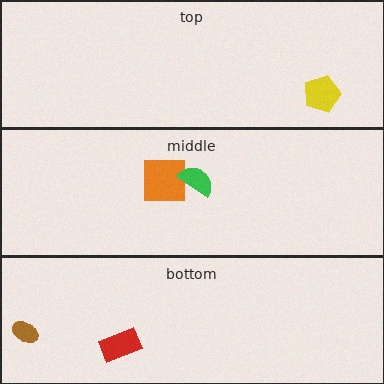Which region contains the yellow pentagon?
The top region.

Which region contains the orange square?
The middle region.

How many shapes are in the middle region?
2.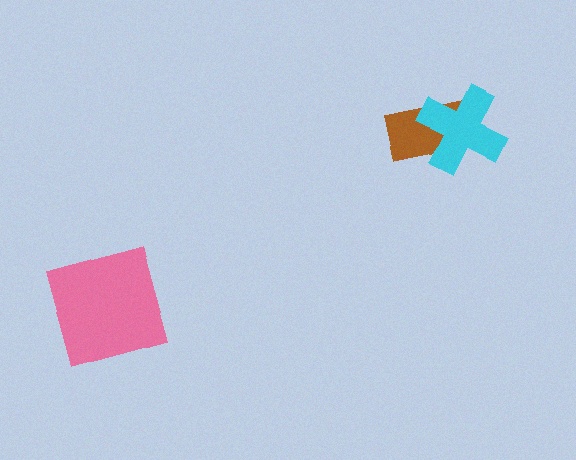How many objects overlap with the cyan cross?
1 object overlaps with the cyan cross.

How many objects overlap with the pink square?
0 objects overlap with the pink square.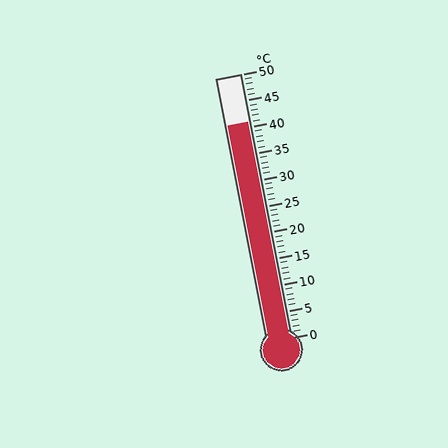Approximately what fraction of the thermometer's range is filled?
The thermometer is filled to approximately 80% of its range.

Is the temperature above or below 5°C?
The temperature is above 5°C.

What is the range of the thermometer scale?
The thermometer scale ranges from 0°C to 50°C.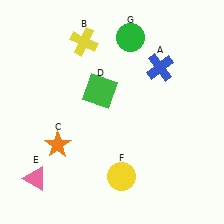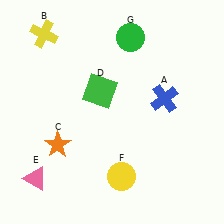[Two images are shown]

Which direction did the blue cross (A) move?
The blue cross (A) moved down.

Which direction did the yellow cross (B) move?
The yellow cross (B) moved left.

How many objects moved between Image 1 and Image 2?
2 objects moved between the two images.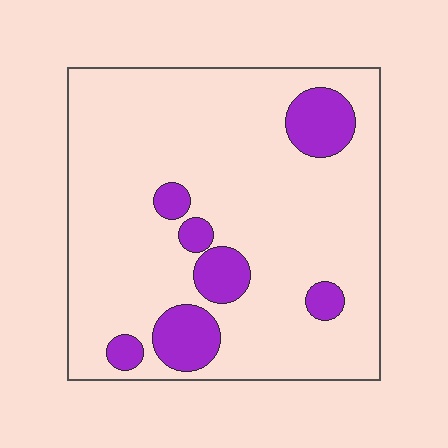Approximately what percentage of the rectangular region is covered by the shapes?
Approximately 15%.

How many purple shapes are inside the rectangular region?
7.